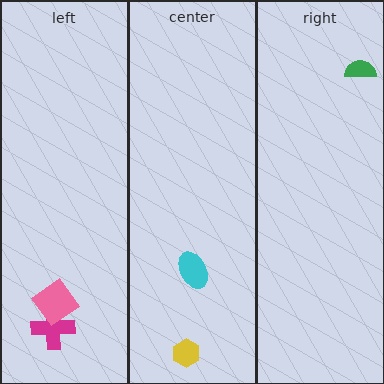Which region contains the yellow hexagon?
The center region.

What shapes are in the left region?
The magenta cross, the pink diamond.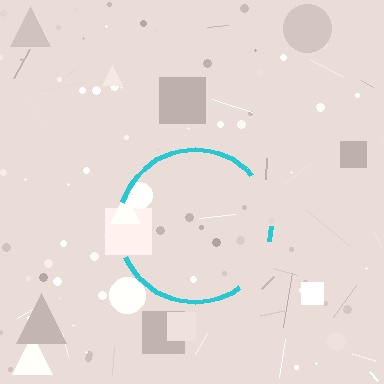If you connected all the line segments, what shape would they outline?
They would outline a circle.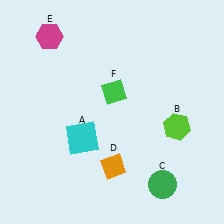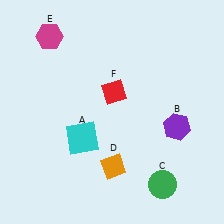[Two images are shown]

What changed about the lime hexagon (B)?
In Image 1, B is lime. In Image 2, it changed to purple.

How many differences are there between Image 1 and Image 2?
There are 2 differences between the two images.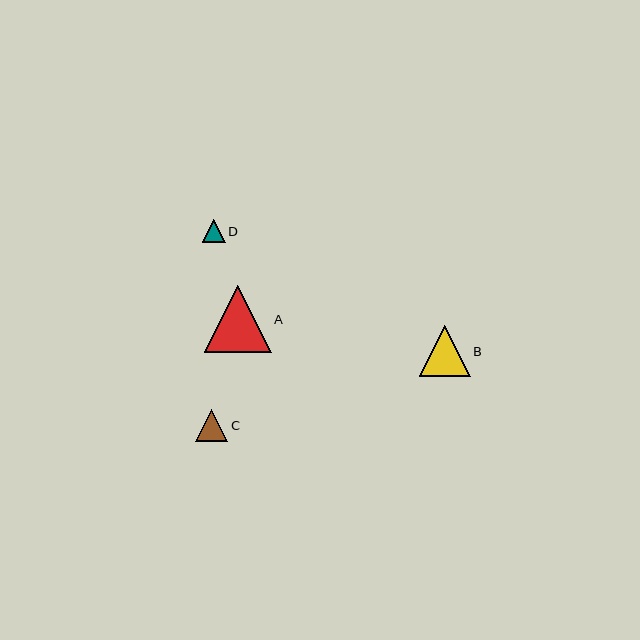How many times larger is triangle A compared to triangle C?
Triangle A is approximately 2.1 times the size of triangle C.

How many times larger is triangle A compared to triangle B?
Triangle A is approximately 1.3 times the size of triangle B.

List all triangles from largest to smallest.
From largest to smallest: A, B, C, D.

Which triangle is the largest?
Triangle A is the largest with a size of approximately 67 pixels.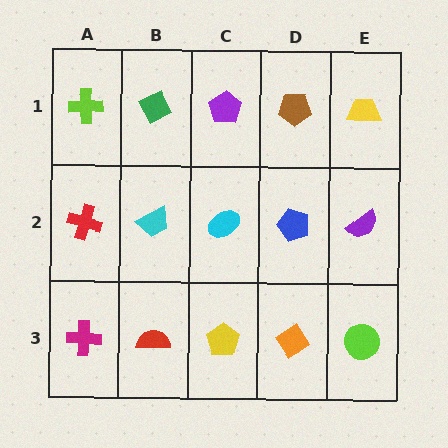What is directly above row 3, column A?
A red cross.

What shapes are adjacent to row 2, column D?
A brown pentagon (row 1, column D), an orange diamond (row 3, column D), a cyan ellipse (row 2, column C), a purple semicircle (row 2, column E).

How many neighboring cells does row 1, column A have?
2.